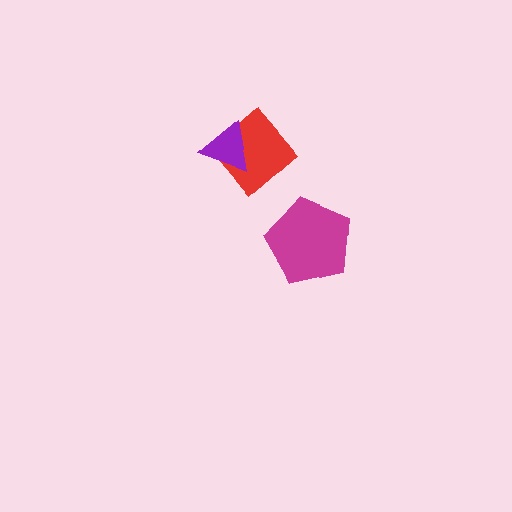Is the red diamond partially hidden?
Yes, it is partially covered by another shape.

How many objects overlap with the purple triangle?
1 object overlaps with the purple triangle.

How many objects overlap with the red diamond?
1 object overlaps with the red diamond.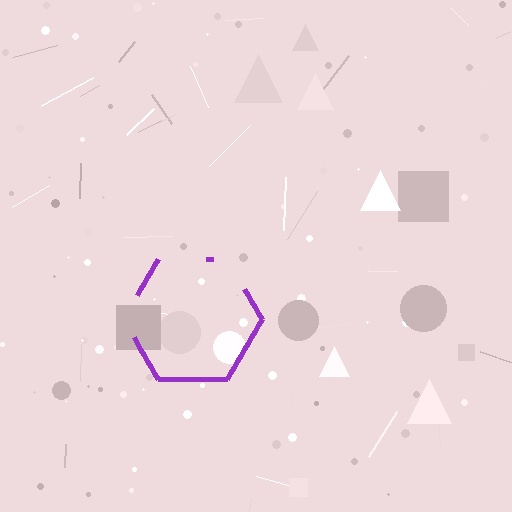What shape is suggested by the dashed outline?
The dashed outline suggests a hexagon.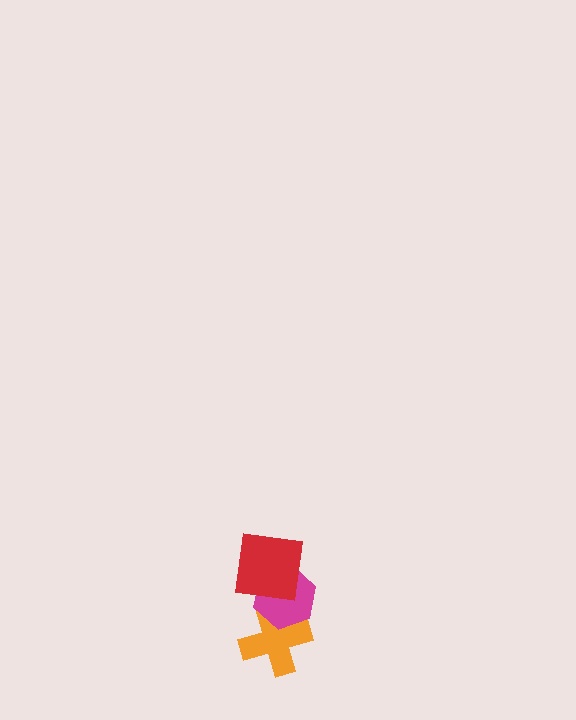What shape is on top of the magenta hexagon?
The red square is on top of the magenta hexagon.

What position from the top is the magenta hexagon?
The magenta hexagon is 2nd from the top.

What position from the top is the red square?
The red square is 1st from the top.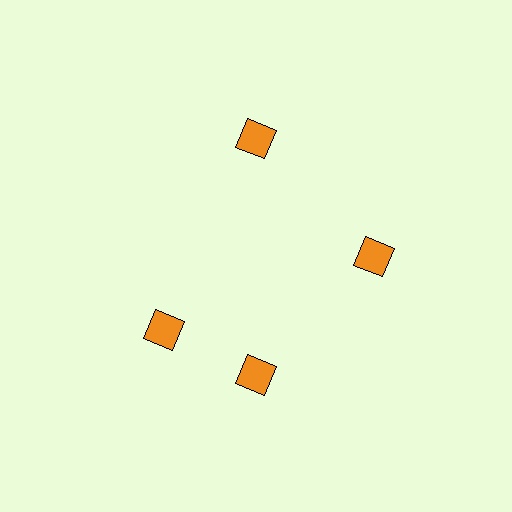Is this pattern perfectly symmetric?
No. The 4 orange diamonds are arranged in a ring, but one element near the 9 o'clock position is rotated out of alignment along the ring, breaking the 4-fold rotational symmetry.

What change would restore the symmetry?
The symmetry would be restored by rotating it back into even spacing with its neighbors so that all 4 diamonds sit at equal angles and equal distance from the center.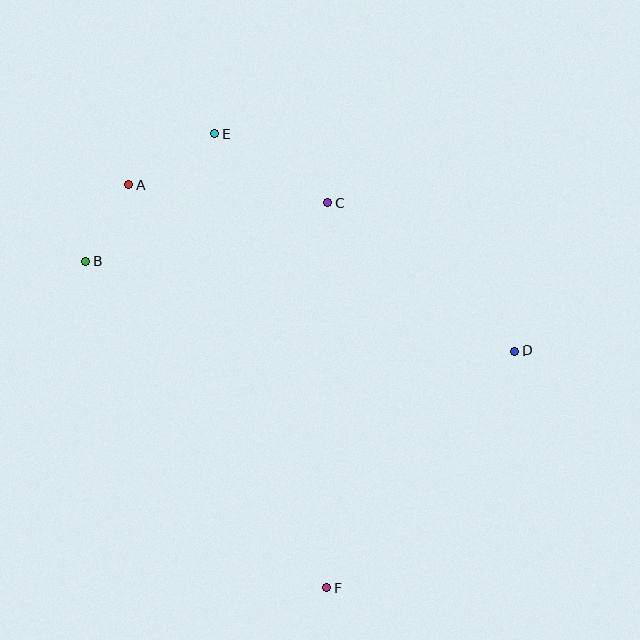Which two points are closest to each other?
Points A and B are closest to each other.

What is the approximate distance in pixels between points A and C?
The distance between A and C is approximately 199 pixels.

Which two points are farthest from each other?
Points E and F are farthest from each other.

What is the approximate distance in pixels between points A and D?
The distance between A and D is approximately 421 pixels.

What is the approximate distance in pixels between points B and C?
The distance between B and C is approximately 248 pixels.